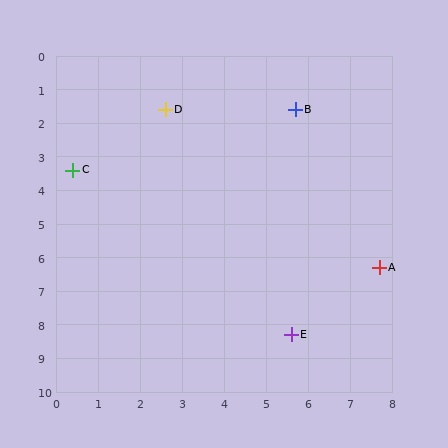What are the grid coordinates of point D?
Point D is at approximately (2.6, 1.6).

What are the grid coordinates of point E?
Point E is at approximately (5.6, 8.3).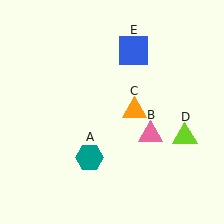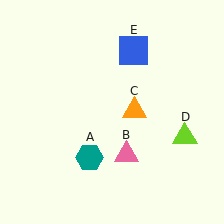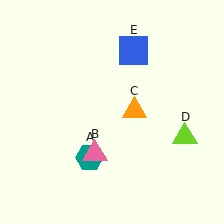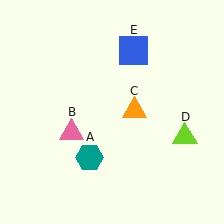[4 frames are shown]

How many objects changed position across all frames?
1 object changed position: pink triangle (object B).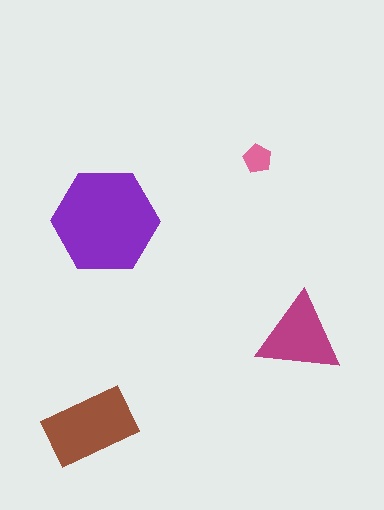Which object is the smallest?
The pink pentagon.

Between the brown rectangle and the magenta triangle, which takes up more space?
The brown rectangle.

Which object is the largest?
The purple hexagon.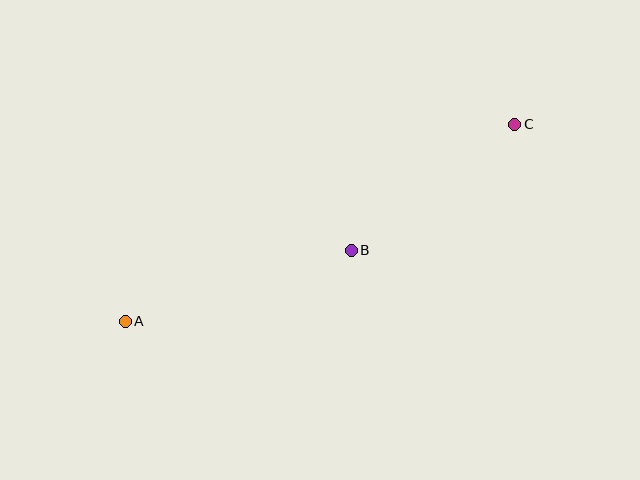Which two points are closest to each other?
Points B and C are closest to each other.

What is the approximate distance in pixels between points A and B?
The distance between A and B is approximately 237 pixels.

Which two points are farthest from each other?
Points A and C are farthest from each other.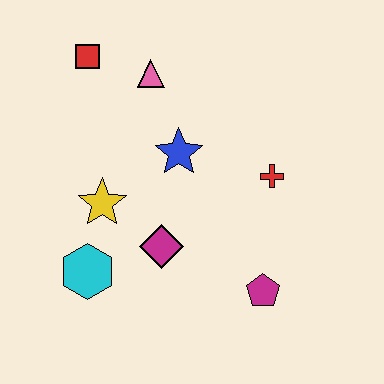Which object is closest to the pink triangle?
The red square is closest to the pink triangle.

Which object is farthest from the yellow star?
The magenta pentagon is farthest from the yellow star.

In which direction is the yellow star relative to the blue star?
The yellow star is to the left of the blue star.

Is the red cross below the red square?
Yes